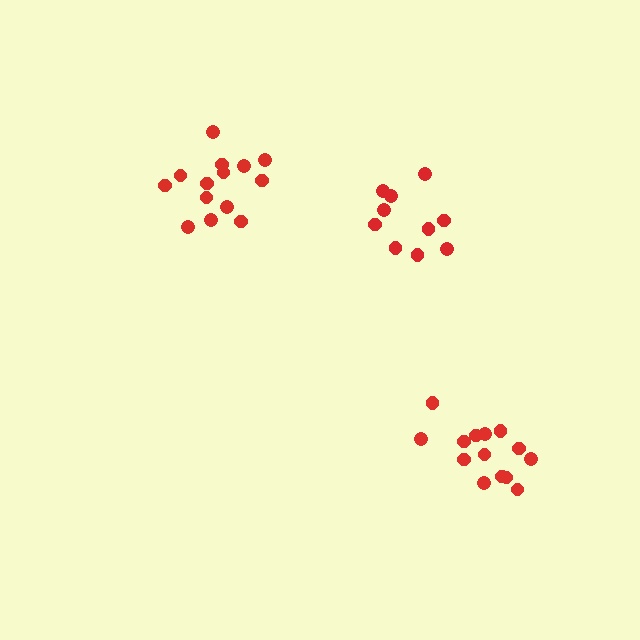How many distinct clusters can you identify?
There are 3 distinct clusters.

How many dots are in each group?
Group 1: 10 dots, Group 2: 14 dots, Group 3: 14 dots (38 total).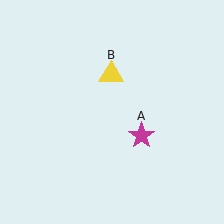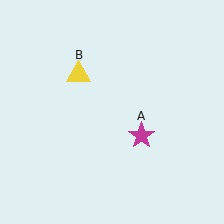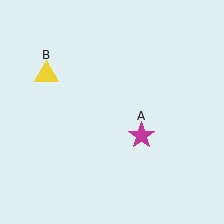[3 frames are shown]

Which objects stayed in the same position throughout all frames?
Magenta star (object A) remained stationary.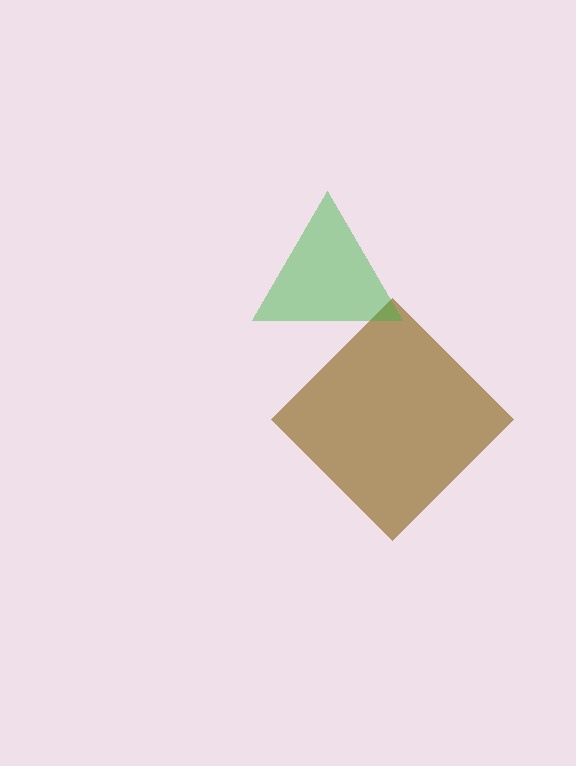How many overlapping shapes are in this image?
There are 2 overlapping shapes in the image.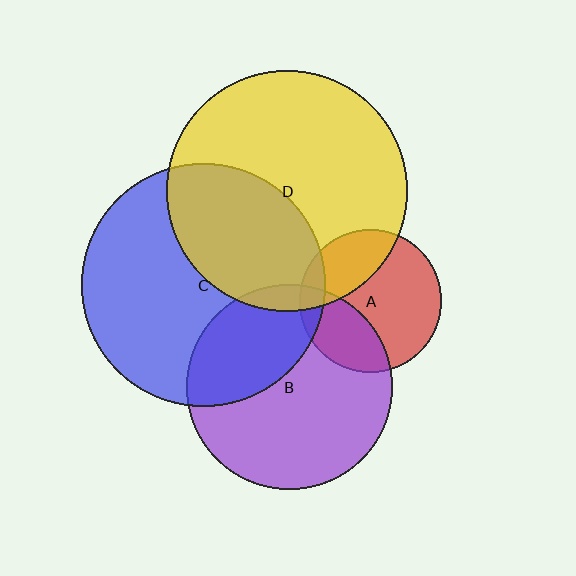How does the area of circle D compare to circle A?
Approximately 2.9 times.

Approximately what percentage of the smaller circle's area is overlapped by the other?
Approximately 35%.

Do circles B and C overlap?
Yes.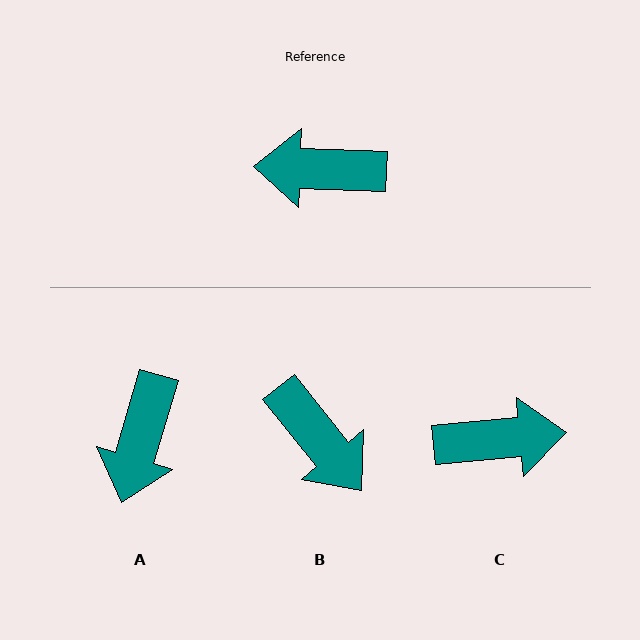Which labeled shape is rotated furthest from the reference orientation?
C, about 172 degrees away.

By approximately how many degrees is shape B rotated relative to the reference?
Approximately 131 degrees counter-clockwise.